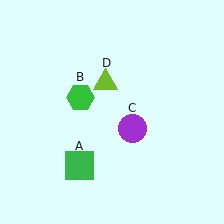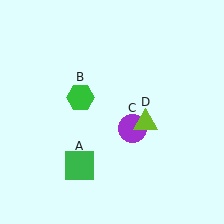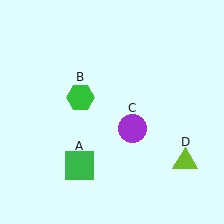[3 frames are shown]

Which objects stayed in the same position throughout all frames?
Green square (object A) and green hexagon (object B) and purple circle (object C) remained stationary.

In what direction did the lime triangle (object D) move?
The lime triangle (object D) moved down and to the right.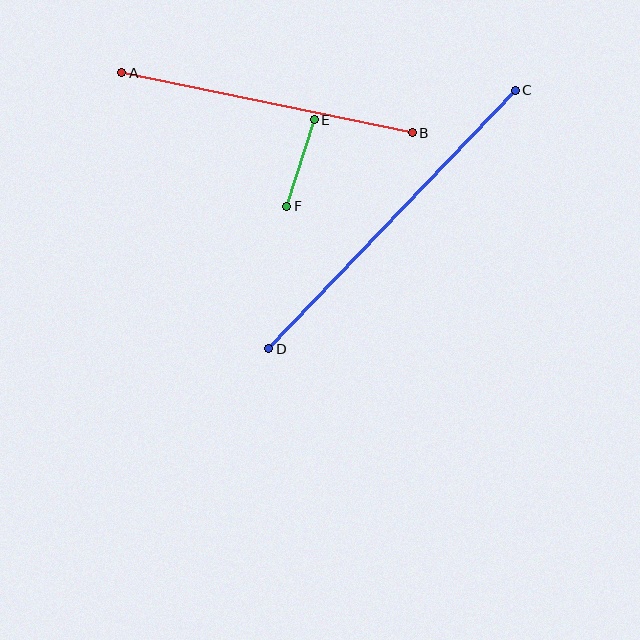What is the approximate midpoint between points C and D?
The midpoint is at approximately (392, 219) pixels.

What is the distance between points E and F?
The distance is approximately 91 pixels.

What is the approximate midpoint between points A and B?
The midpoint is at approximately (267, 103) pixels.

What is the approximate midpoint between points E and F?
The midpoint is at approximately (300, 163) pixels.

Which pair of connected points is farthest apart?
Points C and D are farthest apart.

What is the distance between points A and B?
The distance is approximately 297 pixels.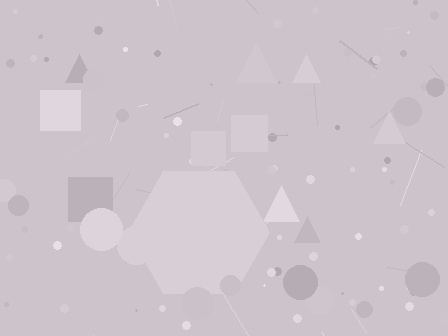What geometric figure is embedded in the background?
A hexagon is embedded in the background.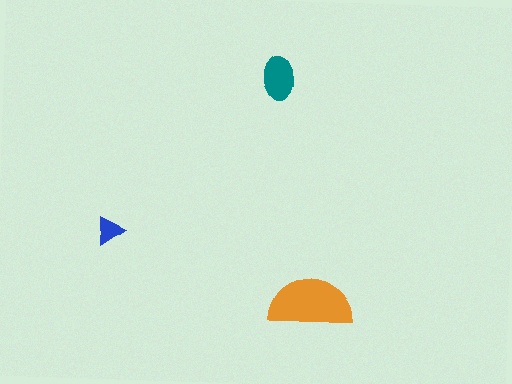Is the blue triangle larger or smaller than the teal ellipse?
Smaller.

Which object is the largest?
The orange semicircle.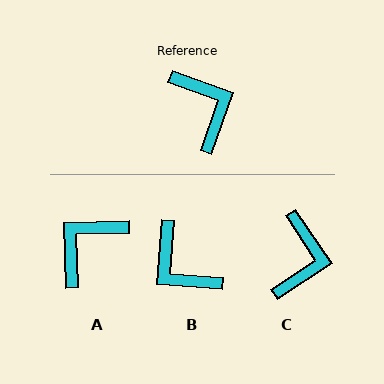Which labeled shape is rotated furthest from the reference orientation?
B, about 165 degrees away.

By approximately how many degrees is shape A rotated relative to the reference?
Approximately 111 degrees counter-clockwise.